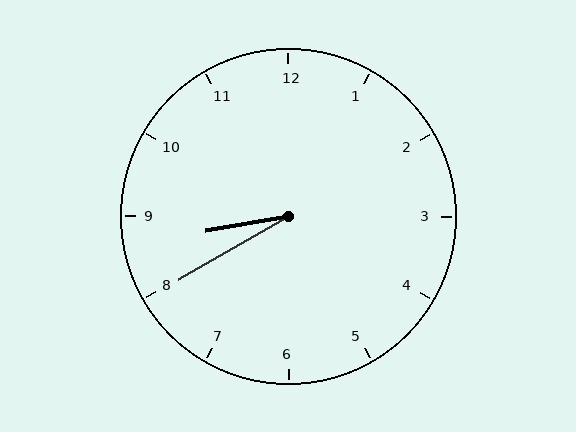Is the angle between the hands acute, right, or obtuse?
It is acute.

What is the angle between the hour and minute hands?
Approximately 20 degrees.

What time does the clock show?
8:40.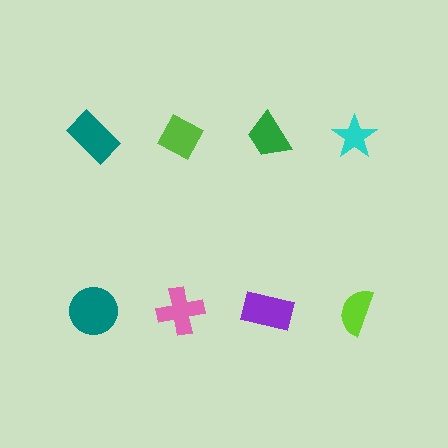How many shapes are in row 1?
4 shapes.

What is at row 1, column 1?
A teal rectangle.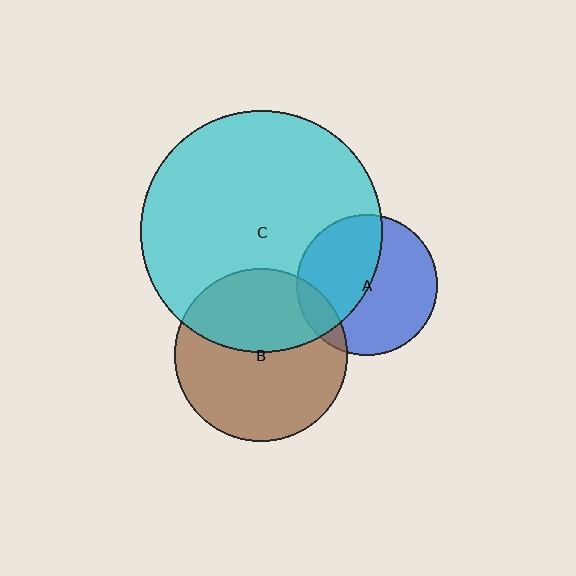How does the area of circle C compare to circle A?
Approximately 2.9 times.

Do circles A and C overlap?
Yes.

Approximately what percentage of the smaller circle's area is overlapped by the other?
Approximately 45%.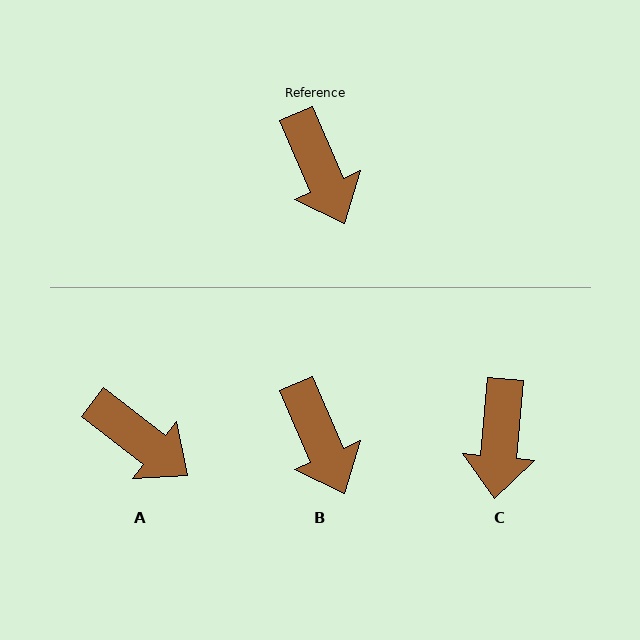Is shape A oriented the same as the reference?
No, it is off by about 29 degrees.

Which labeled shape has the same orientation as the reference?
B.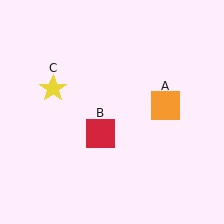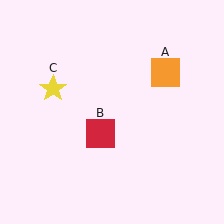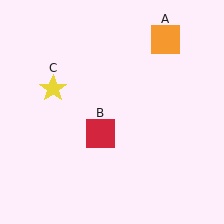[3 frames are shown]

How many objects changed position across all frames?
1 object changed position: orange square (object A).